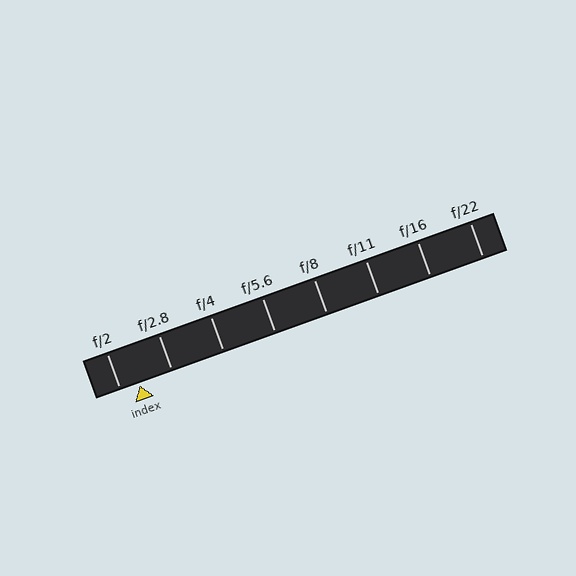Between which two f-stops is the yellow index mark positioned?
The index mark is between f/2 and f/2.8.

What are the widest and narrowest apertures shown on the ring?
The widest aperture shown is f/2 and the narrowest is f/22.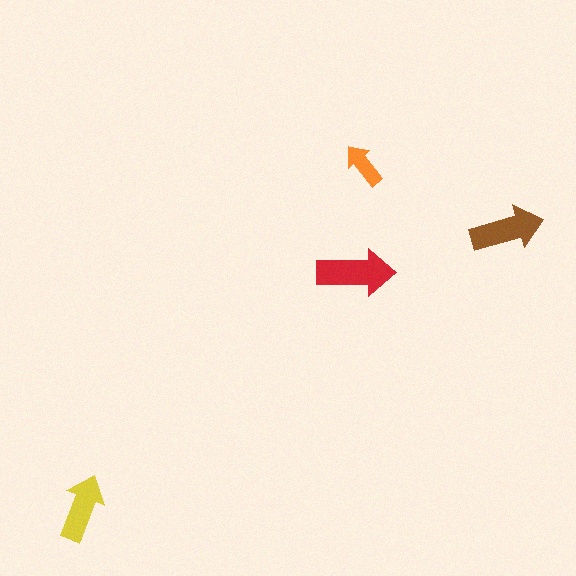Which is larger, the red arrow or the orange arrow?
The red one.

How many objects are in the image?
There are 4 objects in the image.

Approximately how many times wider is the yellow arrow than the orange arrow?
About 1.5 times wider.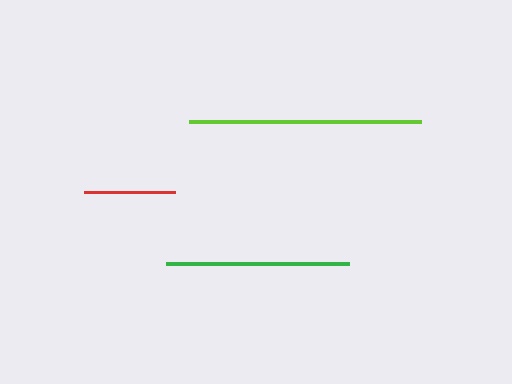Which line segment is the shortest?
The red line is the shortest at approximately 91 pixels.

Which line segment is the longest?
The lime line is the longest at approximately 232 pixels.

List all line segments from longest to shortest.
From longest to shortest: lime, green, red.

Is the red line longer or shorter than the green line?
The green line is longer than the red line.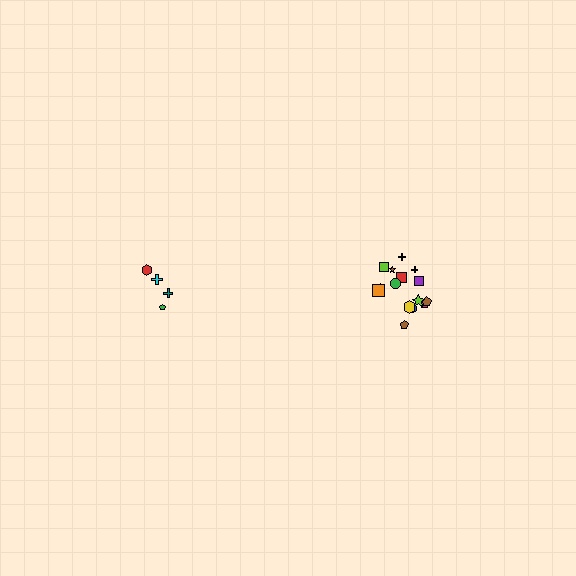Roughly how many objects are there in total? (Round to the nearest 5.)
Roughly 20 objects in total.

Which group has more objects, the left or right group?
The right group.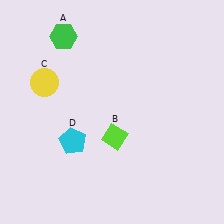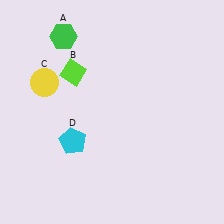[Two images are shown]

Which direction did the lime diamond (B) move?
The lime diamond (B) moved up.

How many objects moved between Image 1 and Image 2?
1 object moved between the two images.